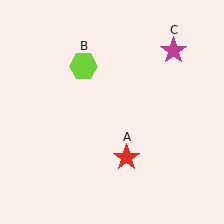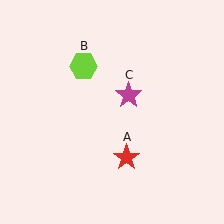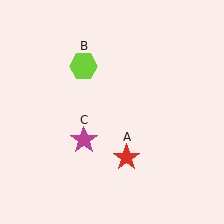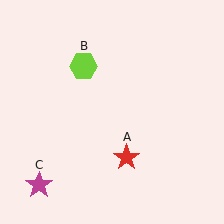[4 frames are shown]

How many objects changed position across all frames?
1 object changed position: magenta star (object C).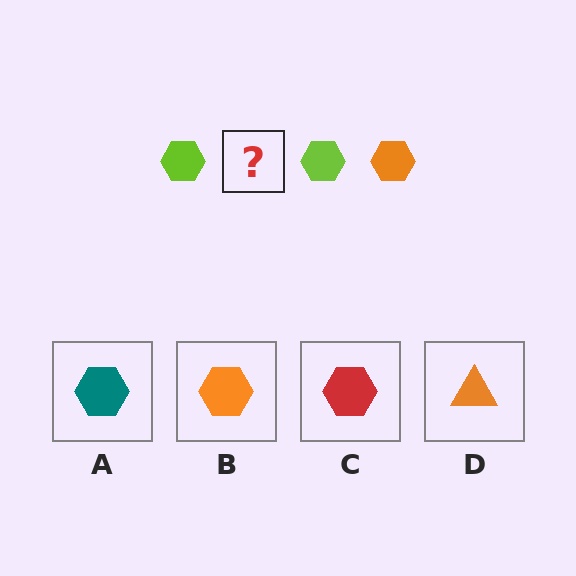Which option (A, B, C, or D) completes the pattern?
B.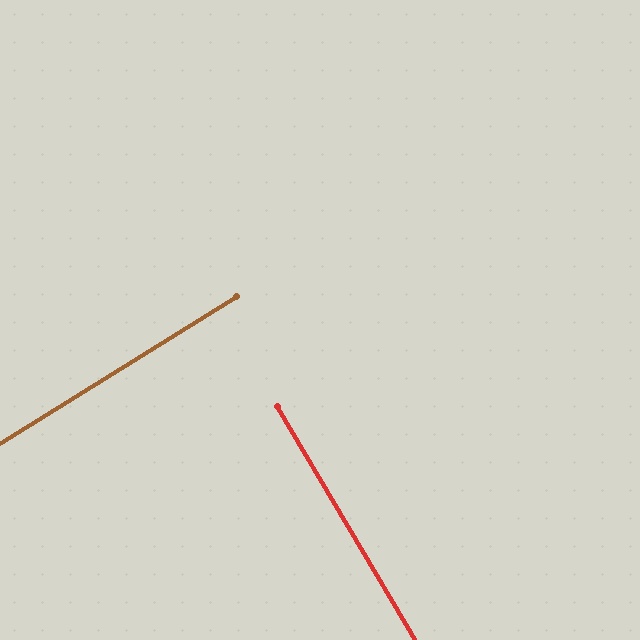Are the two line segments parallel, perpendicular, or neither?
Perpendicular — they meet at approximately 89°.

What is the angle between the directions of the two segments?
Approximately 89 degrees.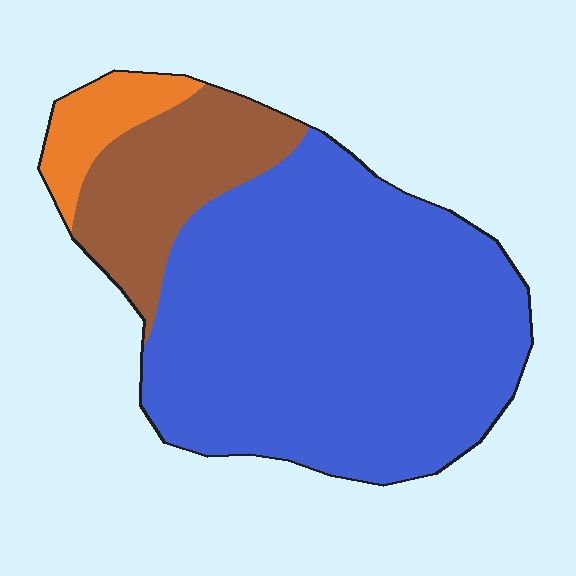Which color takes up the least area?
Orange, at roughly 10%.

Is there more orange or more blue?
Blue.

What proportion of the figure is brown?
Brown covers roughly 20% of the figure.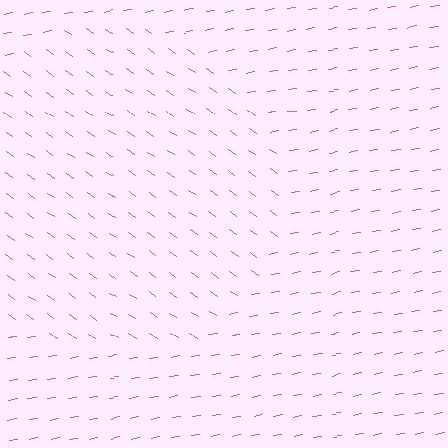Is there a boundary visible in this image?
Yes, there is a texture boundary formed by a change in line orientation.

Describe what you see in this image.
The image is filled with small pink line segments. A circle region in the image has lines oriented differently from the surrounding lines, creating a visible texture boundary.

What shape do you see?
I see a circle.